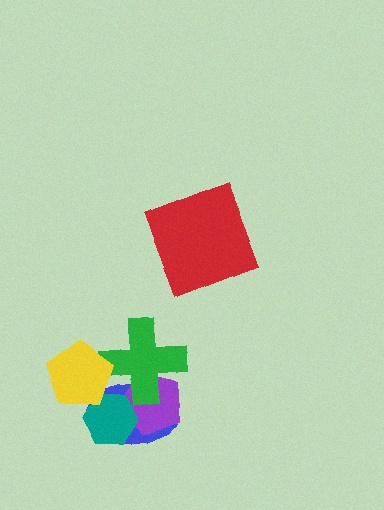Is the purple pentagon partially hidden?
Yes, it is partially covered by another shape.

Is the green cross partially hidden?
Yes, it is partially covered by another shape.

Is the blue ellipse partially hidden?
Yes, it is partially covered by another shape.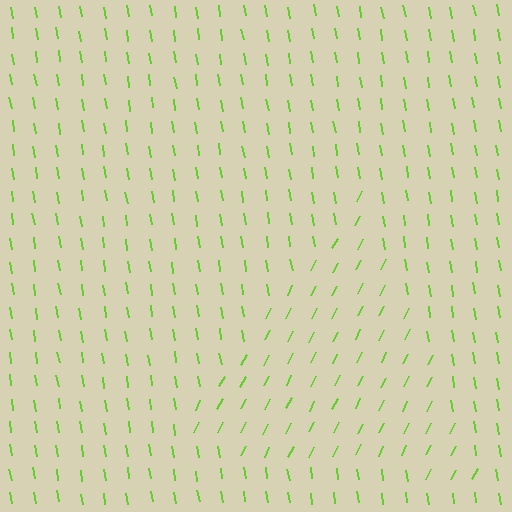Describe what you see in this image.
The image is filled with small lime line segments. A triangle region in the image has lines oriented differently from the surrounding lines, creating a visible texture boundary.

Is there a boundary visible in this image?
Yes, there is a texture boundary formed by a change in line orientation.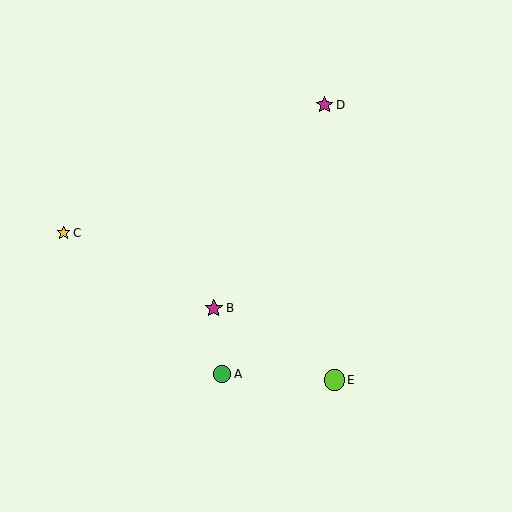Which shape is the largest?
The lime circle (labeled E) is the largest.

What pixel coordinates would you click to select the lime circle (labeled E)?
Click at (334, 380) to select the lime circle E.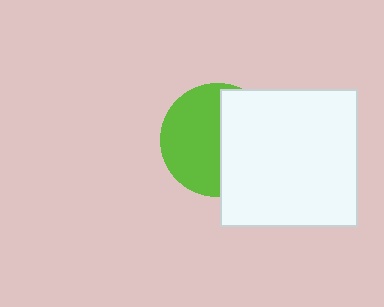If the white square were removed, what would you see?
You would see the complete lime circle.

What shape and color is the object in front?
The object in front is a white square.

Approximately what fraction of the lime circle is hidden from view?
Roughly 47% of the lime circle is hidden behind the white square.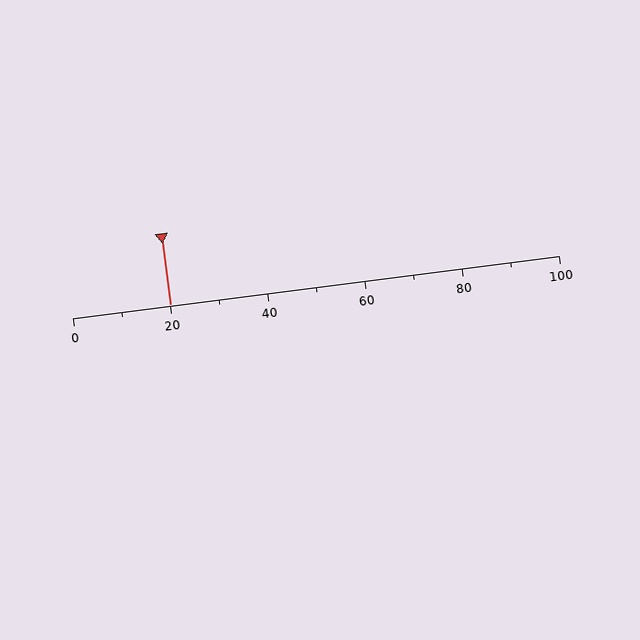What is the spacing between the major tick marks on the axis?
The major ticks are spaced 20 apart.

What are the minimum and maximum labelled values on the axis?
The axis runs from 0 to 100.